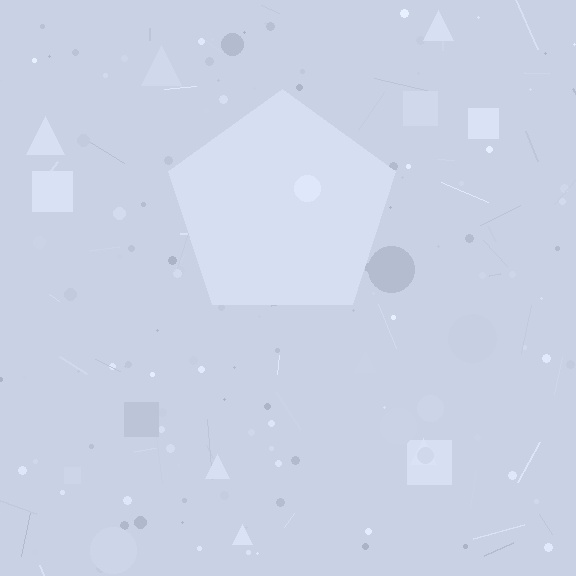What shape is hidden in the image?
A pentagon is hidden in the image.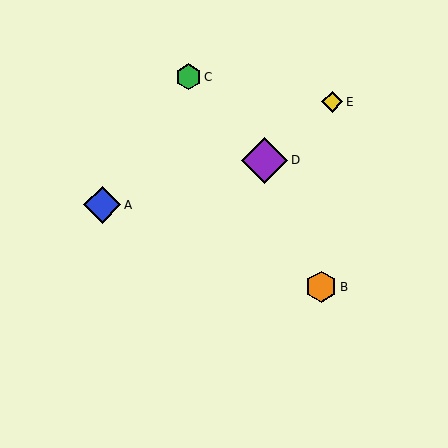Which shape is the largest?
The purple diamond (labeled D) is the largest.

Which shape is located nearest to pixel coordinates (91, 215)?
The blue diamond (labeled A) at (102, 205) is nearest to that location.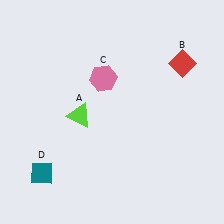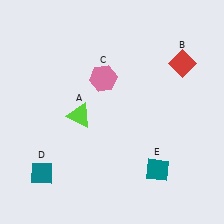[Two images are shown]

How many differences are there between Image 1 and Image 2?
There is 1 difference between the two images.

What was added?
A teal diamond (E) was added in Image 2.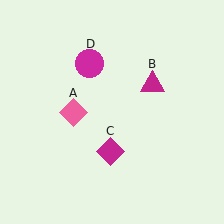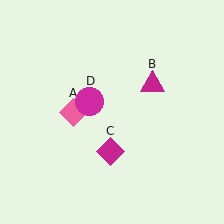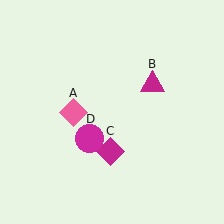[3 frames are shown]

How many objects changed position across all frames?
1 object changed position: magenta circle (object D).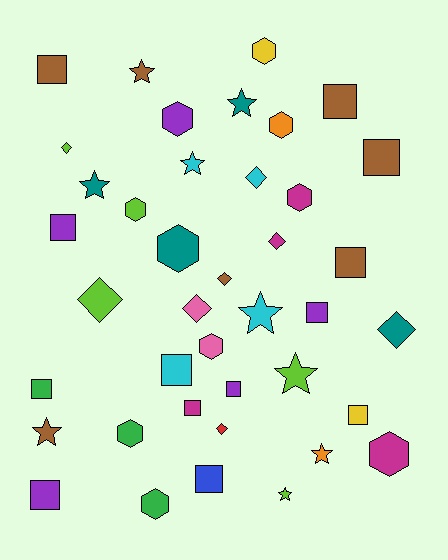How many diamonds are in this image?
There are 8 diamonds.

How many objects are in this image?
There are 40 objects.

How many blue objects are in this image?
There is 1 blue object.